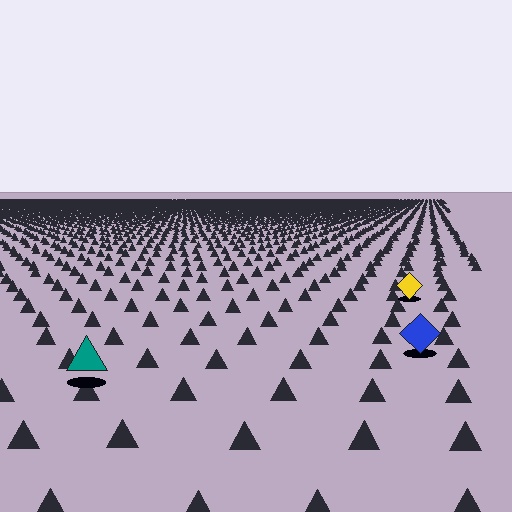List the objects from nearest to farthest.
From nearest to farthest: the teal triangle, the blue diamond, the yellow diamond.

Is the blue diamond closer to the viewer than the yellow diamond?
Yes. The blue diamond is closer — you can tell from the texture gradient: the ground texture is coarser near it.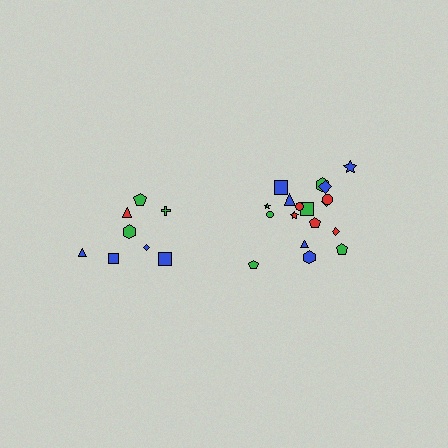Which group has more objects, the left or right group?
The right group.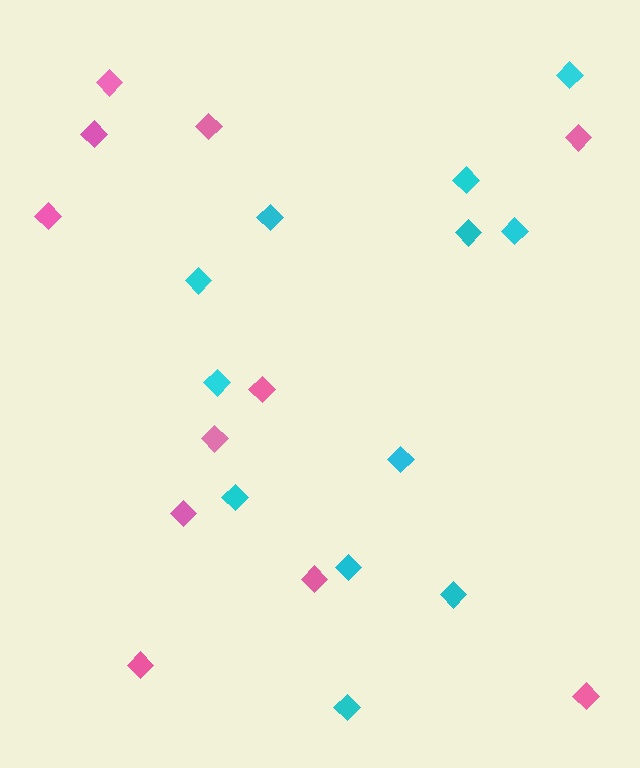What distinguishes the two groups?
There are 2 groups: one group of cyan diamonds (12) and one group of pink diamonds (11).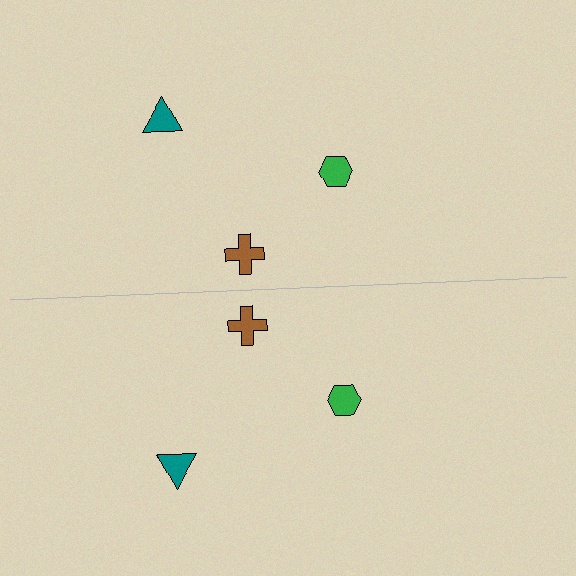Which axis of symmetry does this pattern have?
The pattern has a horizontal axis of symmetry running through the center of the image.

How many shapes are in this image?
There are 6 shapes in this image.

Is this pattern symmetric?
Yes, this pattern has bilateral (reflection) symmetry.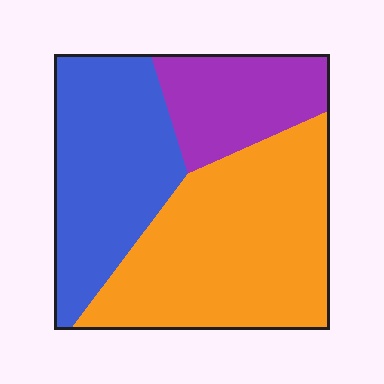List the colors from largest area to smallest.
From largest to smallest: orange, blue, purple.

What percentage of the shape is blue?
Blue covers roughly 35% of the shape.